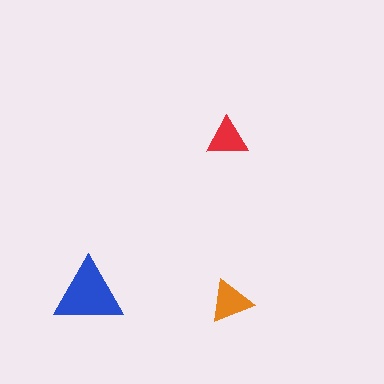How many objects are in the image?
There are 3 objects in the image.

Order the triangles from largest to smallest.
the blue one, the orange one, the red one.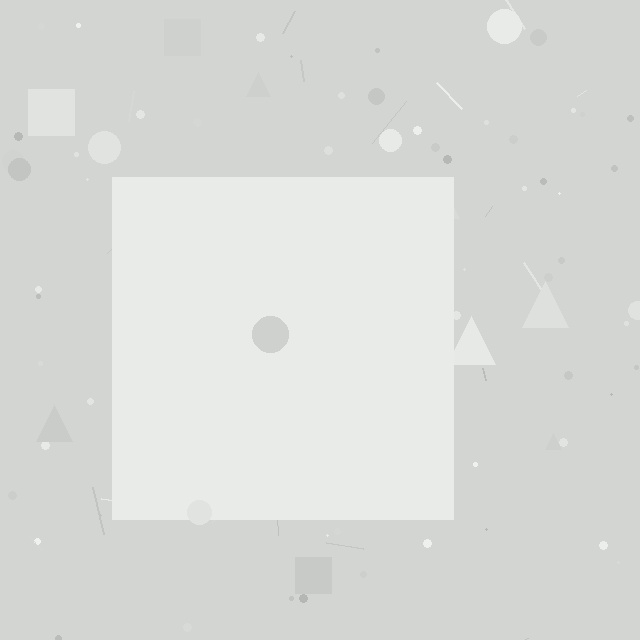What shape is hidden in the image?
A square is hidden in the image.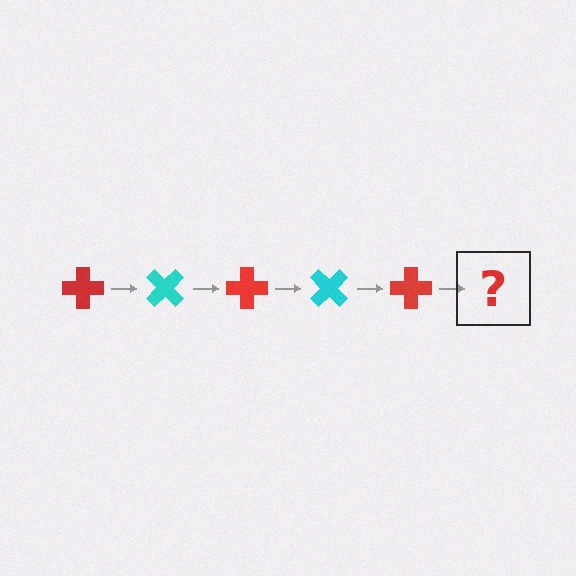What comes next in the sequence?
The next element should be a cyan cross, rotated 225 degrees from the start.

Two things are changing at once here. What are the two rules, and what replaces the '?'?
The two rules are that it rotates 45 degrees each step and the color cycles through red and cyan. The '?' should be a cyan cross, rotated 225 degrees from the start.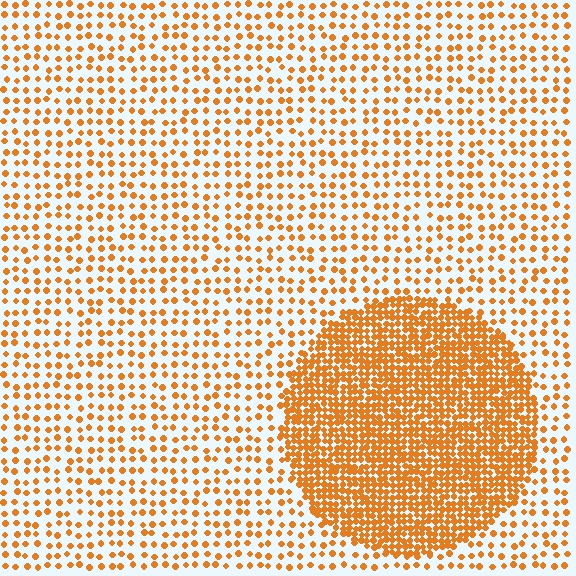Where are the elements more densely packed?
The elements are more densely packed inside the circle boundary.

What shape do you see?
I see a circle.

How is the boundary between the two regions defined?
The boundary is defined by a change in element density (approximately 2.9x ratio). All elements are the same color, size, and shape.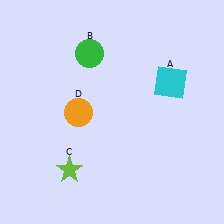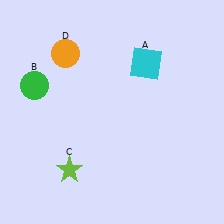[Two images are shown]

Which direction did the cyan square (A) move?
The cyan square (A) moved left.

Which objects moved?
The objects that moved are: the cyan square (A), the green circle (B), the orange circle (D).